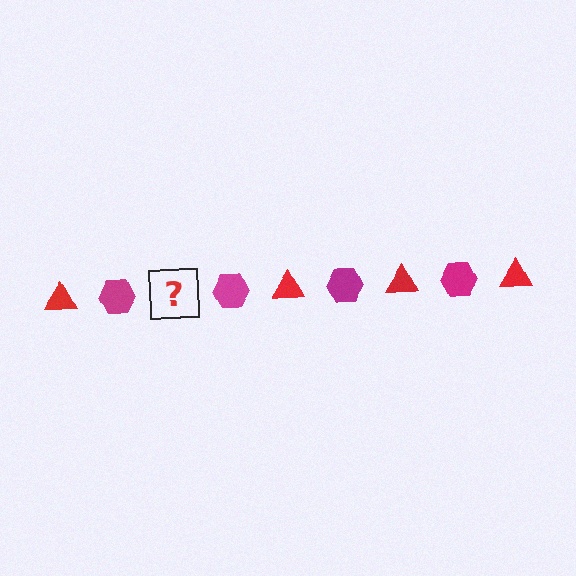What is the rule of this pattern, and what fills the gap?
The rule is that the pattern alternates between red triangle and magenta hexagon. The gap should be filled with a red triangle.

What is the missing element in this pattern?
The missing element is a red triangle.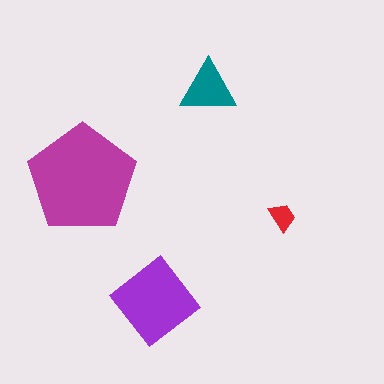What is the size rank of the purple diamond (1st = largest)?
2nd.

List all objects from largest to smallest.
The magenta pentagon, the purple diamond, the teal triangle, the red trapezoid.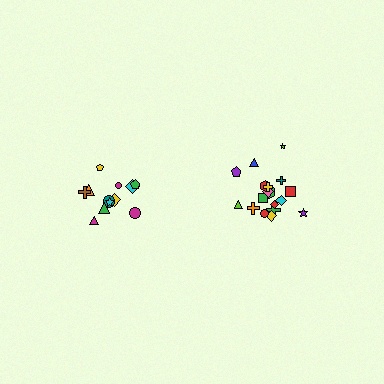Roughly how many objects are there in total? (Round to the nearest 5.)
Roughly 30 objects in total.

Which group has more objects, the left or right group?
The right group.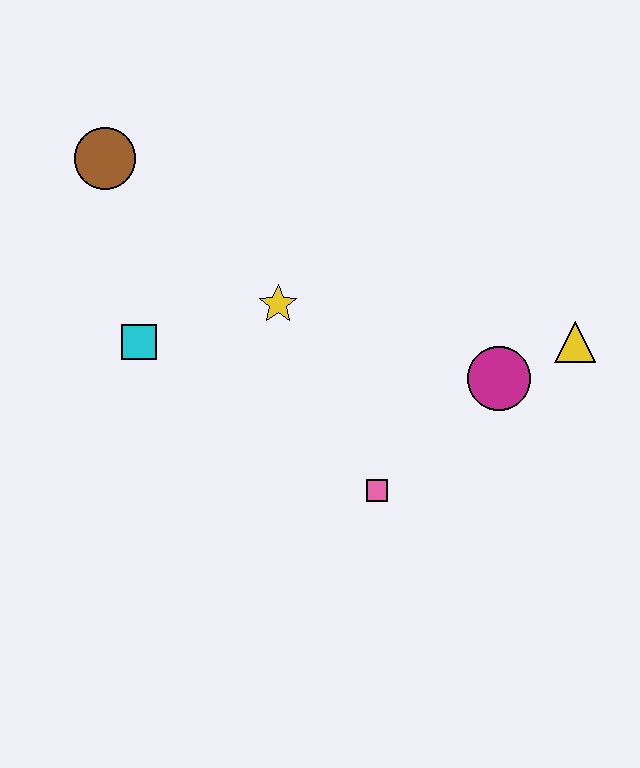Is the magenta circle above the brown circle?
No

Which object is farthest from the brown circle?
The yellow triangle is farthest from the brown circle.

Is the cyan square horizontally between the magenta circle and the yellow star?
No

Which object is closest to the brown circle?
The cyan square is closest to the brown circle.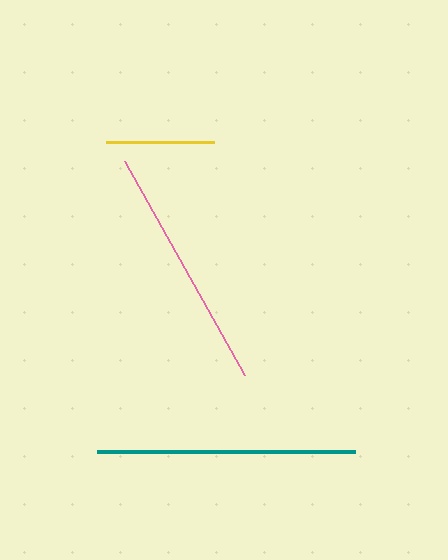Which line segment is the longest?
The teal line is the longest at approximately 258 pixels.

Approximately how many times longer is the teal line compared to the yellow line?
The teal line is approximately 2.4 times the length of the yellow line.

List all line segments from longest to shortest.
From longest to shortest: teal, pink, yellow.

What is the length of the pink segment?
The pink segment is approximately 246 pixels long.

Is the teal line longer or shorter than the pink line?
The teal line is longer than the pink line.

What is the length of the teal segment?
The teal segment is approximately 258 pixels long.